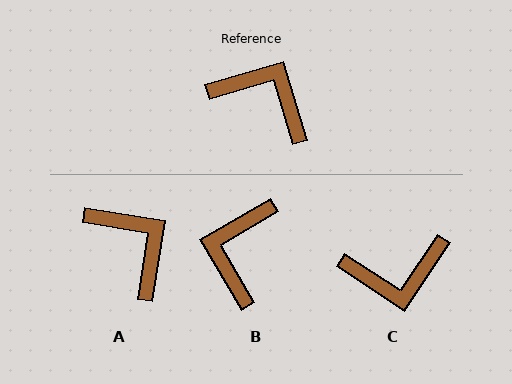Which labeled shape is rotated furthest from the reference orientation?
C, about 140 degrees away.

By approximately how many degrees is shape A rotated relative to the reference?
Approximately 26 degrees clockwise.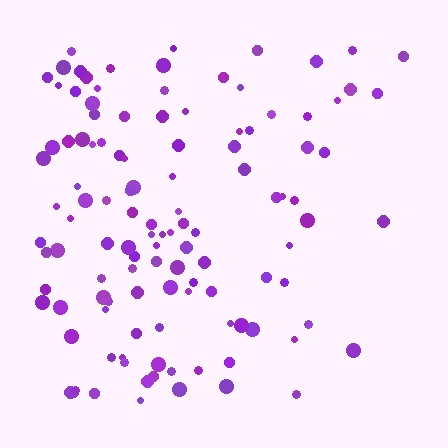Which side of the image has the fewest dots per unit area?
The right.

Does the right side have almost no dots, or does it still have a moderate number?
Still a moderate number, just noticeably fewer than the left.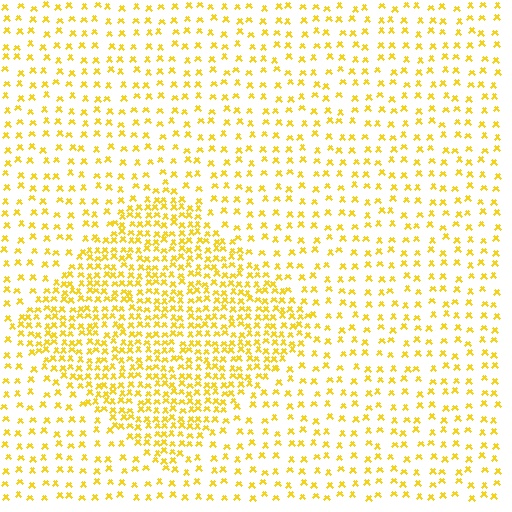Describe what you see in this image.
The image contains small yellow elements arranged at two different densities. A diamond-shaped region is visible where the elements are more densely packed than the surrounding area.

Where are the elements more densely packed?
The elements are more densely packed inside the diamond boundary.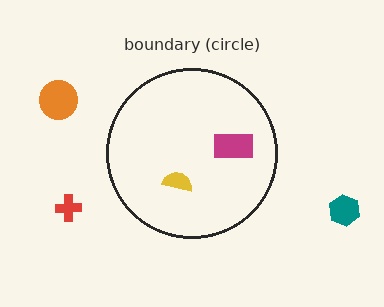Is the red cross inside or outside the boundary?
Outside.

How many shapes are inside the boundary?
2 inside, 3 outside.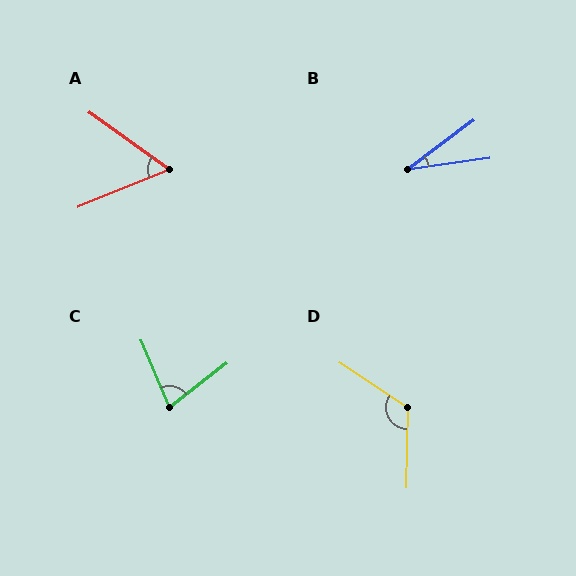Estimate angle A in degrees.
Approximately 58 degrees.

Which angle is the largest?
D, at approximately 122 degrees.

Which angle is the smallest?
B, at approximately 29 degrees.